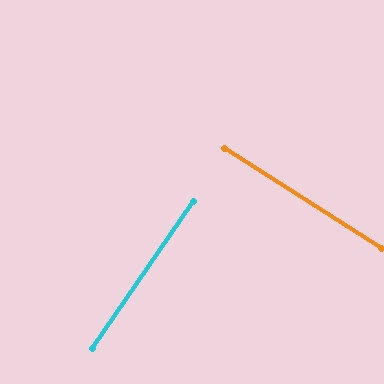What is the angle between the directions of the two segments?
Approximately 88 degrees.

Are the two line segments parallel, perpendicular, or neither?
Perpendicular — they meet at approximately 88°.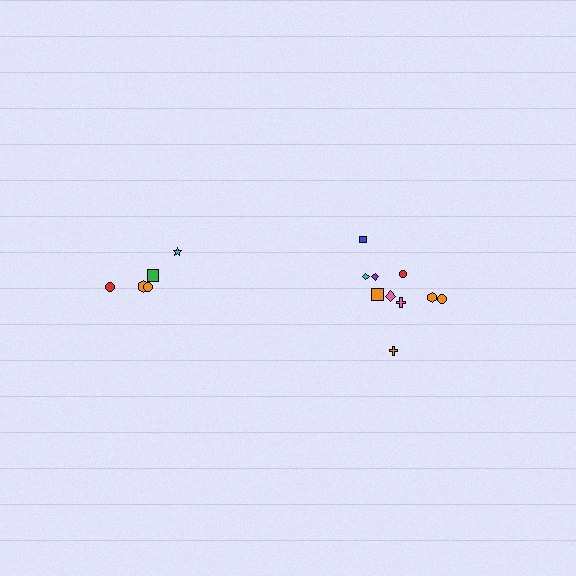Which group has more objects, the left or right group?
The right group.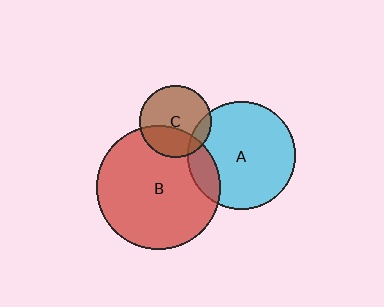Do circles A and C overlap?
Yes.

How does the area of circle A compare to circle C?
Approximately 2.3 times.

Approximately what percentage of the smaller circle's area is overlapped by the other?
Approximately 15%.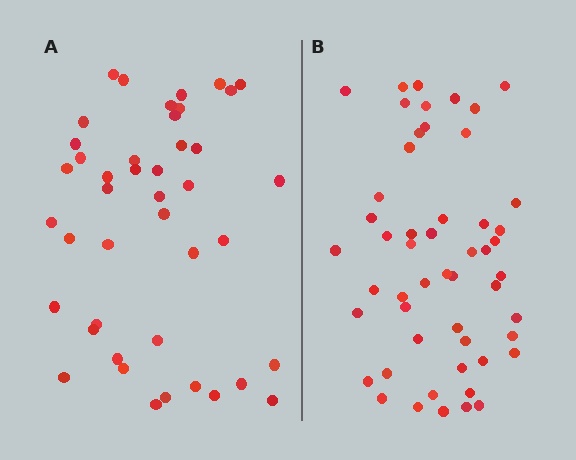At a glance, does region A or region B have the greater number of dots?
Region B (the right region) has more dots.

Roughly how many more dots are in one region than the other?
Region B has roughly 8 or so more dots than region A.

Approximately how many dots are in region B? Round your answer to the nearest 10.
About 50 dots. (The exact count is 52, which rounds to 50.)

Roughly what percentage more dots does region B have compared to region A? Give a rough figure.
About 20% more.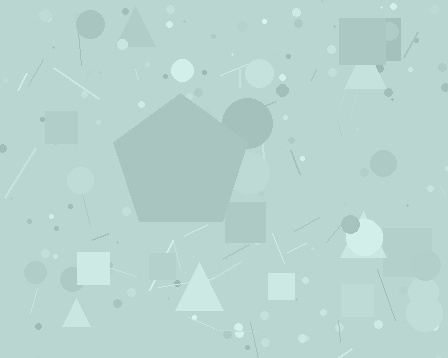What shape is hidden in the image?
A pentagon is hidden in the image.